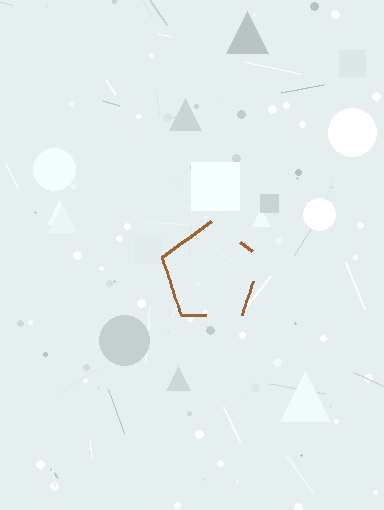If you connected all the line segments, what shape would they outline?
They would outline a pentagon.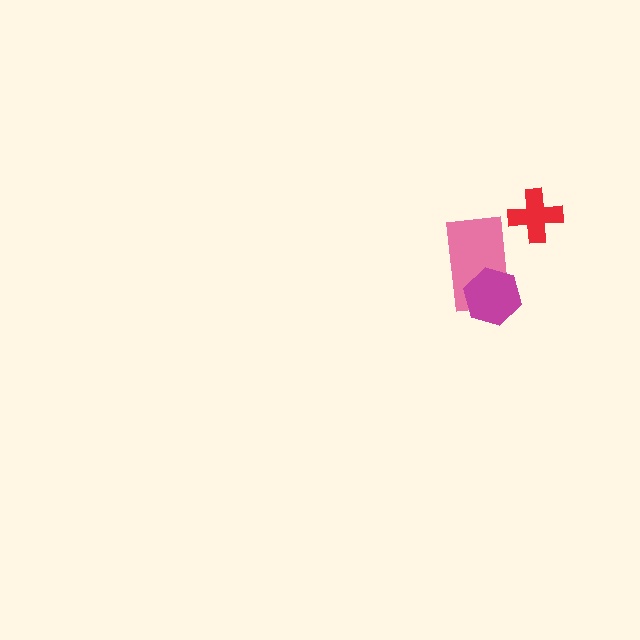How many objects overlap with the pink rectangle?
1 object overlaps with the pink rectangle.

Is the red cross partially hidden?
No, no other shape covers it.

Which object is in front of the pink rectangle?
The magenta hexagon is in front of the pink rectangle.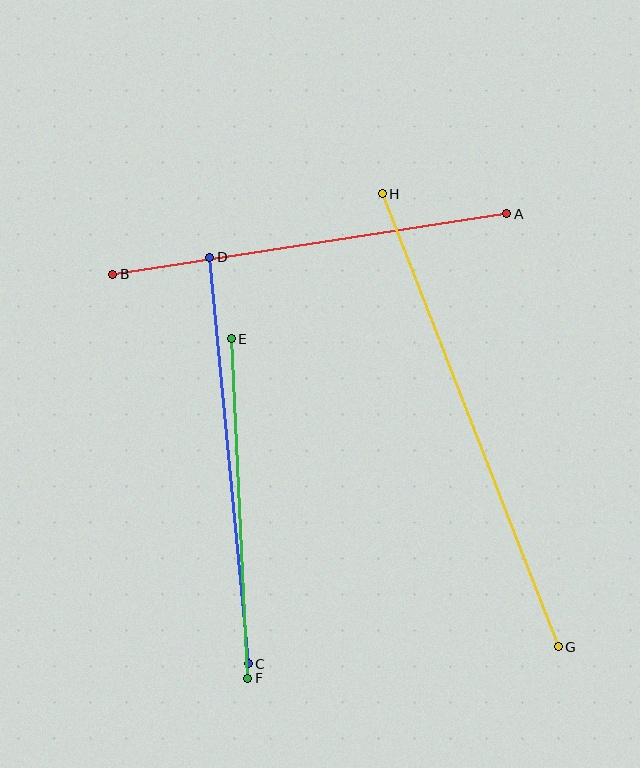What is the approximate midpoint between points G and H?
The midpoint is at approximately (470, 420) pixels.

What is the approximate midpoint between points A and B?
The midpoint is at approximately (310, 244) pixels.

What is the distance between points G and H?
The distance is approximately 486 pixels.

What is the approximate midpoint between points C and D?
The midpoint is at approximately (229, 460) pixels.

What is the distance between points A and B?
The distance is approximately 398 pixels.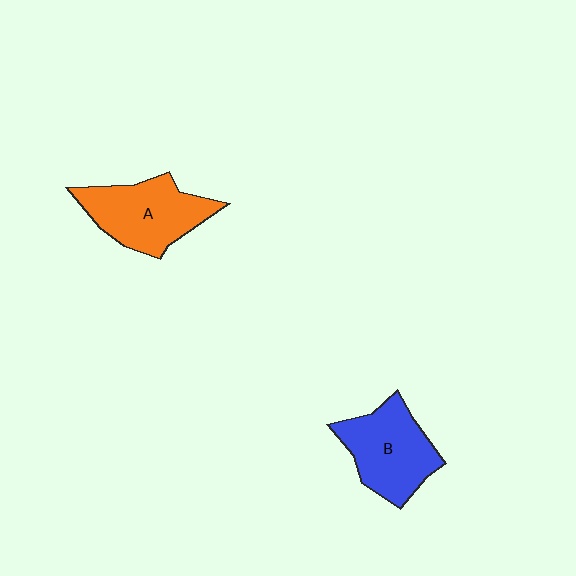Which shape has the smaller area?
Shape B (blue).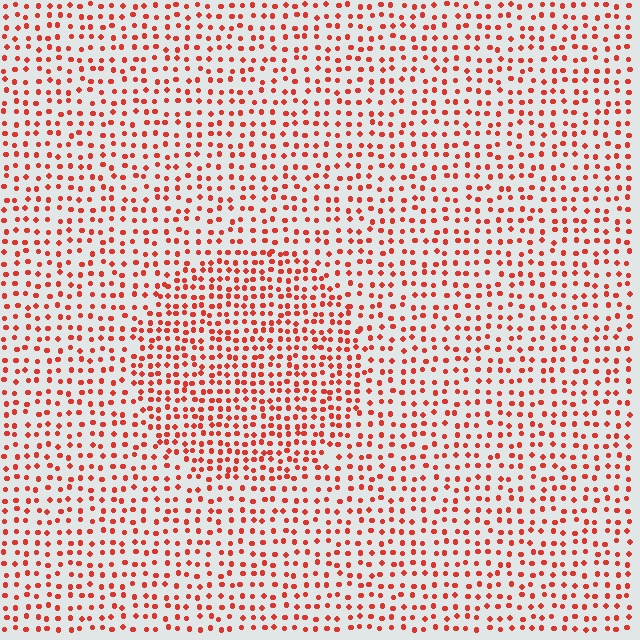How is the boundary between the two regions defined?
The boundary is defined by a change in element density (approximately 1.6x ratio). All elements are the same color, size, and shape.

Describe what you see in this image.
The image contains small red elements arranged at two different densities. A circle-shaped region is visible where the elements are more densely packed than the surrounding area.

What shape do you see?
I see a circle.